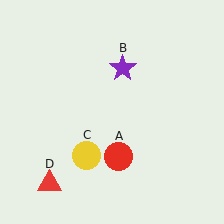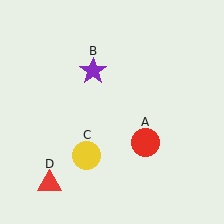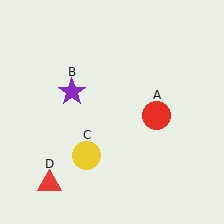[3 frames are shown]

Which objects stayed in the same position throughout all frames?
Yellow circle (object C) and red triangle (object D) remained stationary.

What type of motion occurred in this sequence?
The red circle (object A), purple star (object B) rotated counterclockwise around the center of the scene.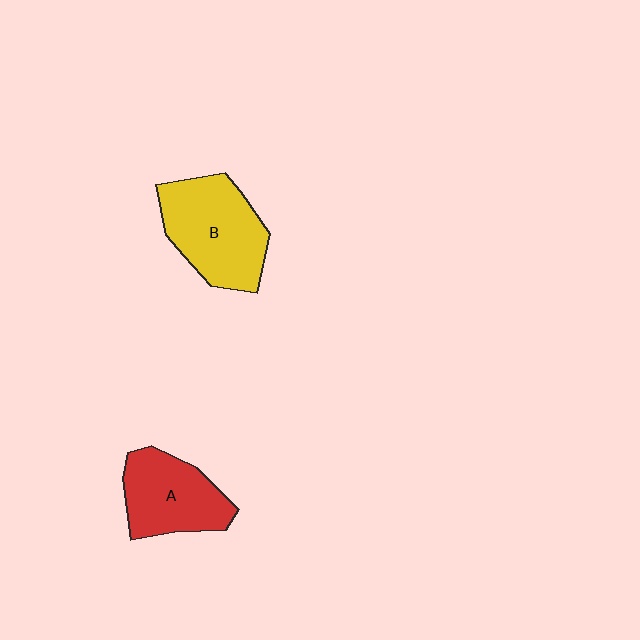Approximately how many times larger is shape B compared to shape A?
Approximately 1.2 times.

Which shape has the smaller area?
Shape A (red).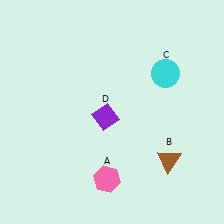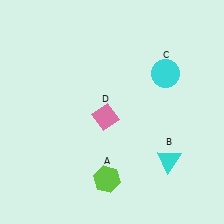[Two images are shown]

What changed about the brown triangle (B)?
In Image 1, B is brown. In Image 2, it changed to cyan.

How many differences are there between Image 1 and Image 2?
There are 3 differences between the two images.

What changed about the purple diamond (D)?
In Image 1, D is purple. In Image 2, it changed to pink.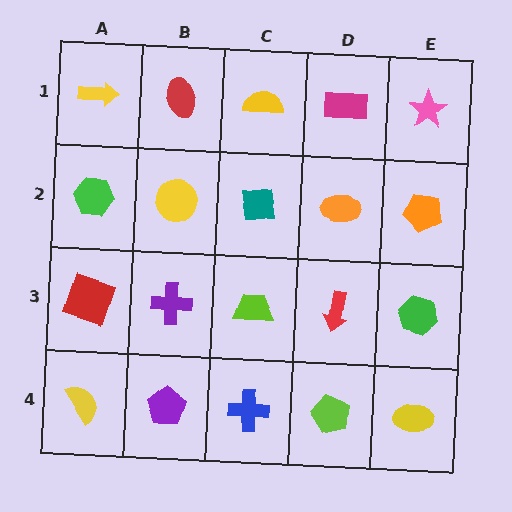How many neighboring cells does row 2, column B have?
4.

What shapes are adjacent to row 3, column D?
An orange ellipse (row 2, column D), a lime pentagon (row 4, column D), a lime trapezoid (row 3, column C), a green hexagon (row 3, column E).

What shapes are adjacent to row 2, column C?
A yellow semicircle (row 1, column C), a lime trapezoid (row 3, column C), a yellow circle (row 2, column B), an orange ellipse (row 2, column D).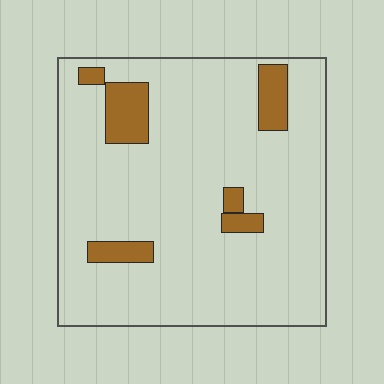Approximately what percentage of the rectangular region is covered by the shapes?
Approximately 10%.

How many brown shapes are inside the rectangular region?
6.